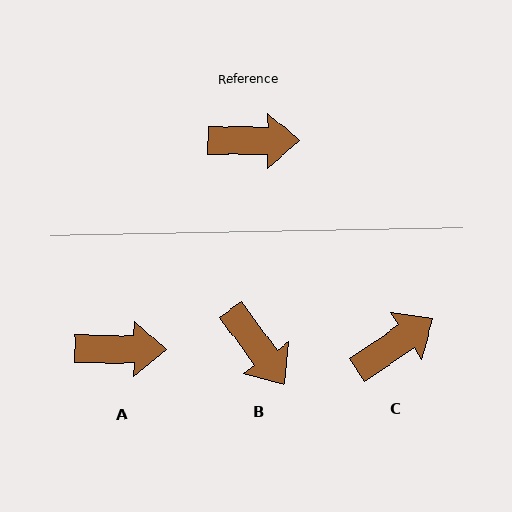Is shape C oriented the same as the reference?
No, it is off by about 34 degrees.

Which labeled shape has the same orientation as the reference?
A.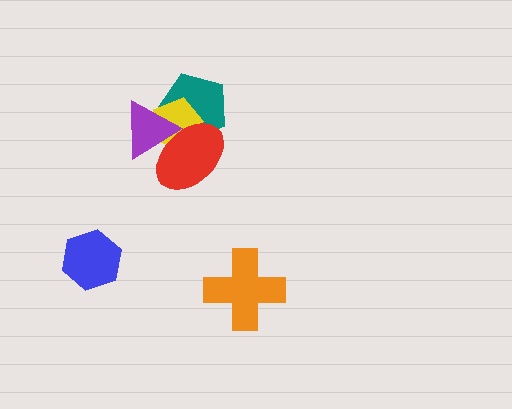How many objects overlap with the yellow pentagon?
3 objects overlap with the yellow pentagon.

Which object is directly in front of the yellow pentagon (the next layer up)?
The red ellipse is directly in front of the yellow pentagon.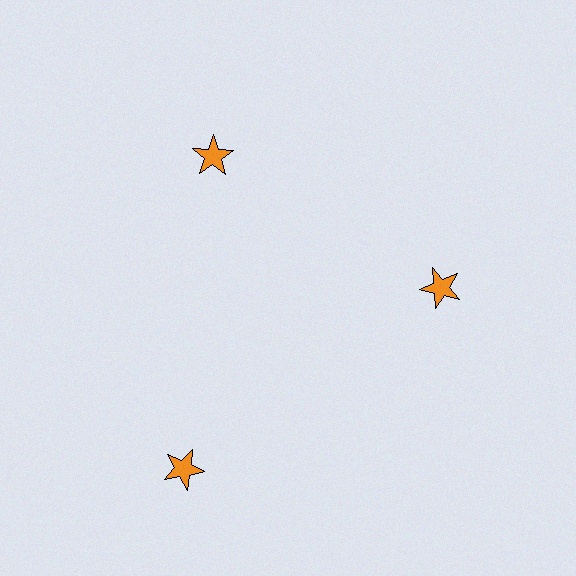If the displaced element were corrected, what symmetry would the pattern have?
It would have 3-fold rotational symmetry — the pattern would map onto itself every 120 degrees.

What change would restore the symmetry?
The symmetry would be restored by moving it inward, back onto the ring so that all 3 stars sit at equal angles and equal distance from the center.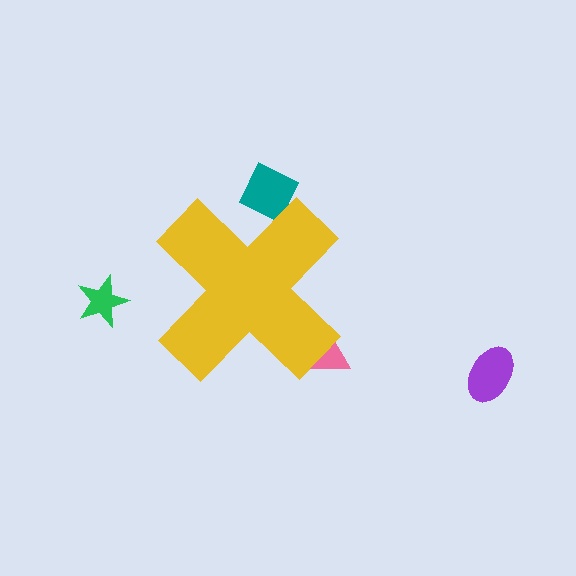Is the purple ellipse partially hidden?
No, the purple ellipse is fully visible.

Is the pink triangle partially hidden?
Yes, the pink triangle is partially hidden behind the yellow cross.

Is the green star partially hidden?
No, the green star is fully visible.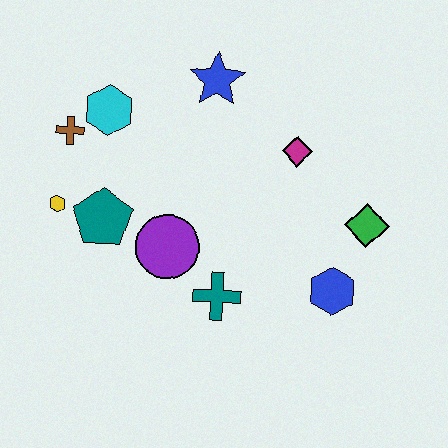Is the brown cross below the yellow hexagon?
No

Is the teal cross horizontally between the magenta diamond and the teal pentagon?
Yes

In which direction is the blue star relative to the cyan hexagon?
The blue star is to the right of the cyan hexagon.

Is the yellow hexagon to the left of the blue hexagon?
Yes